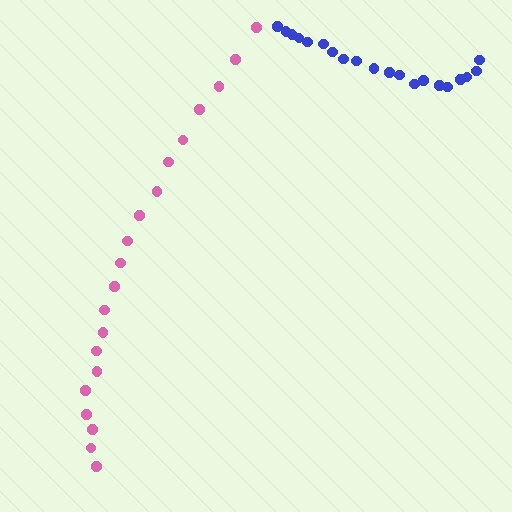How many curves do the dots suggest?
There are 2 distinct paths.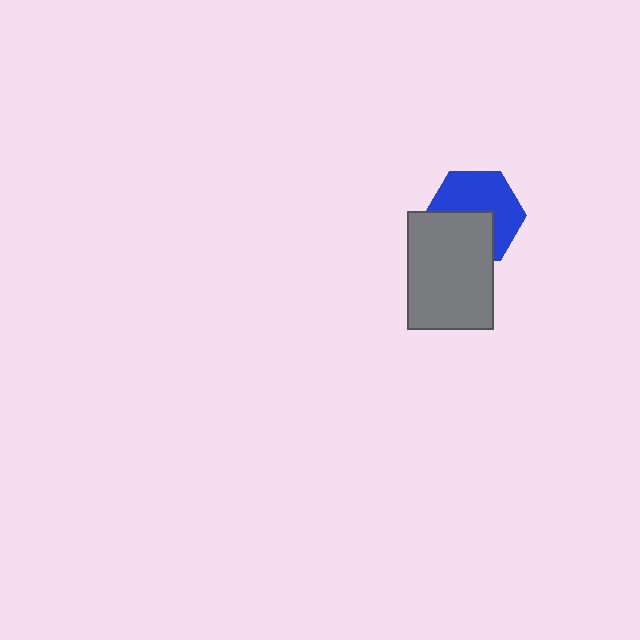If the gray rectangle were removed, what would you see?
You would see the complete blue hexagon.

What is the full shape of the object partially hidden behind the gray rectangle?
The partially hidden object is a blue hexagon.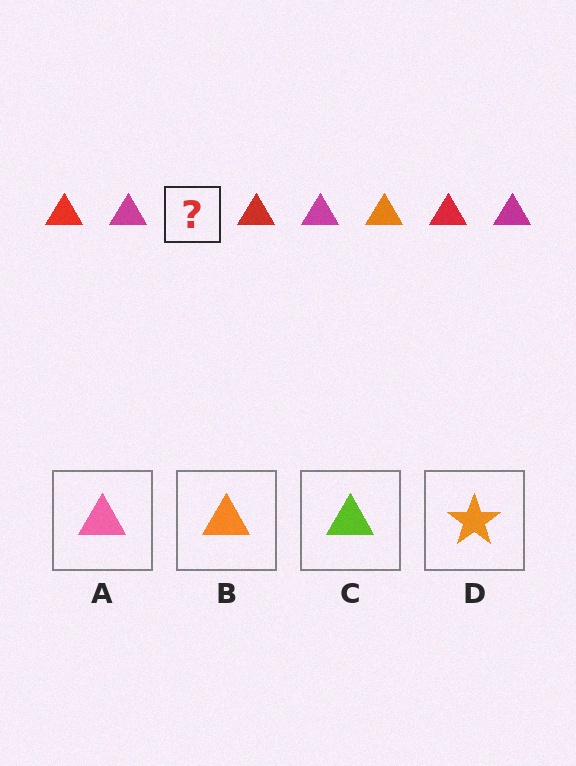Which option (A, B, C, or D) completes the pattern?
B.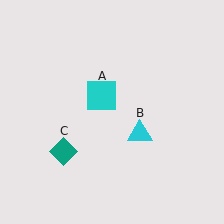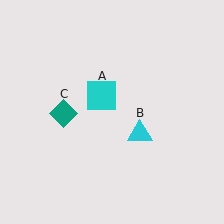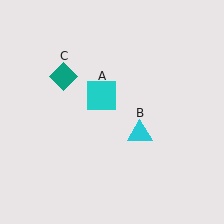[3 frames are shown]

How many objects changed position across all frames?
1 object changed position: teal diamond (object C).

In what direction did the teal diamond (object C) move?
The teal diamond (object C) moved up.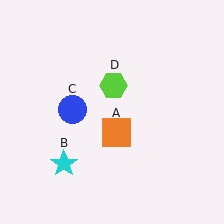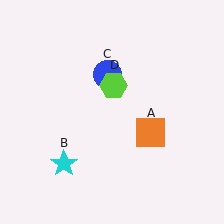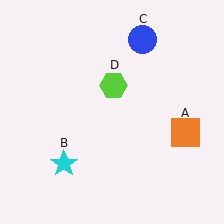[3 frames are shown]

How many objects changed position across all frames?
2 objects changed position: orange square (object A), blue circle (object C).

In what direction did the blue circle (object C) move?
The blue circle (object C) moved up and to the right.